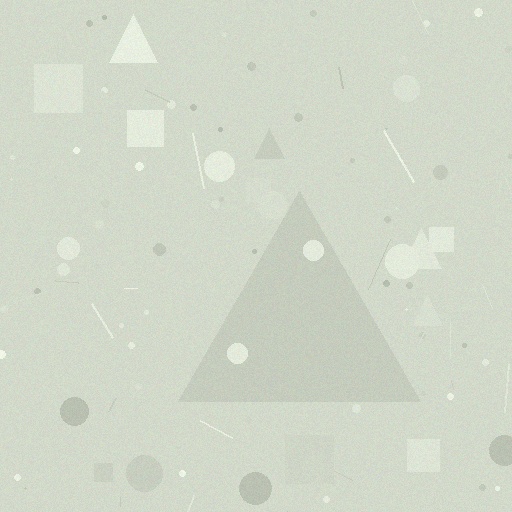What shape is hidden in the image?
A triangle is hidden in the image.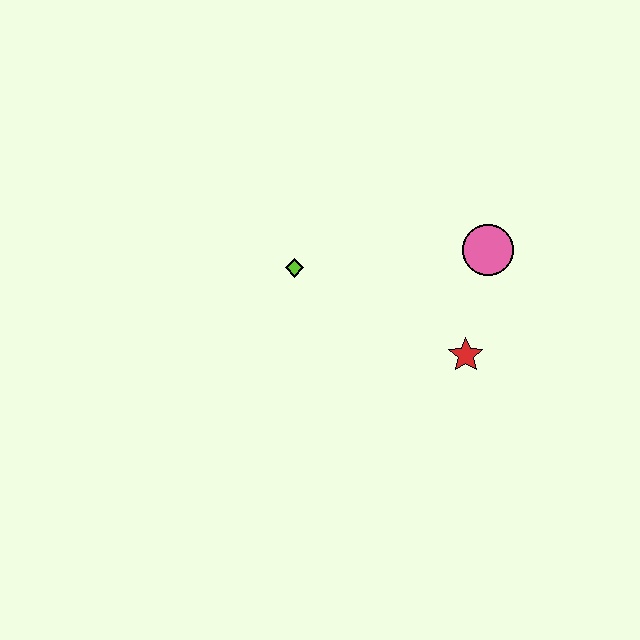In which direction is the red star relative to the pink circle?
The red star is below the pink circle.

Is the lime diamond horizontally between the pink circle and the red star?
No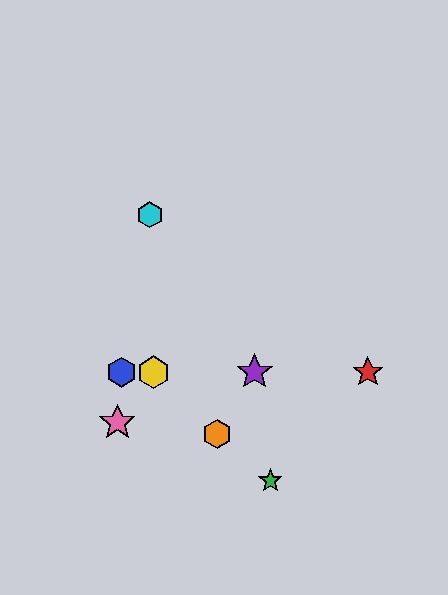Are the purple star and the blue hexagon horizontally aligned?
Yes, both are at y≈372.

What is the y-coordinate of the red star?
The red star is at y≈372.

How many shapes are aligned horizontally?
4 shapes (the red star, the blue hexagon, the yellow hexagon, the purple star) are aligned horizontally.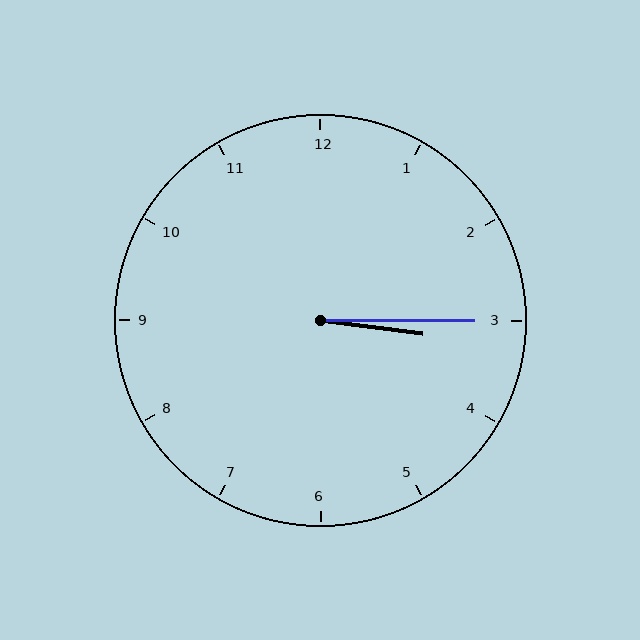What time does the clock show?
3:15.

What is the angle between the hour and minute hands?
Approximately 8 degrees.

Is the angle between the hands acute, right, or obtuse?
It is acute.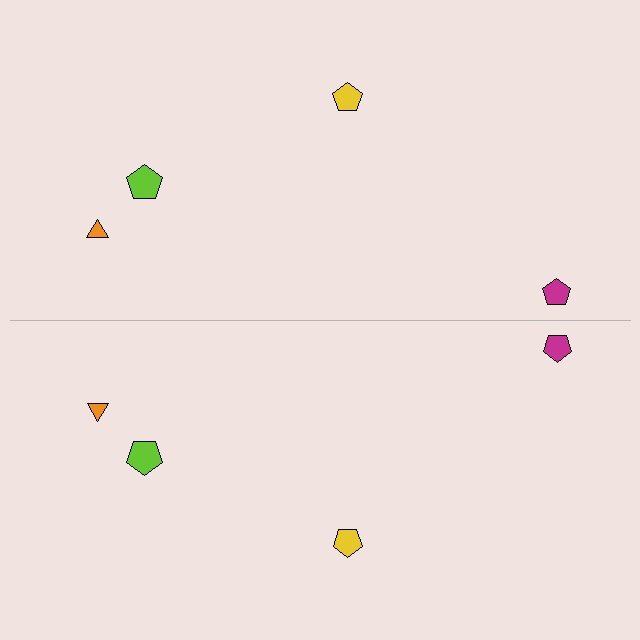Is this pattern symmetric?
Yes, this pattern has bilateral (reflection) symmetry.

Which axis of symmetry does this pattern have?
The pattern has a horizontal axis of symmetry running through the center of the image.